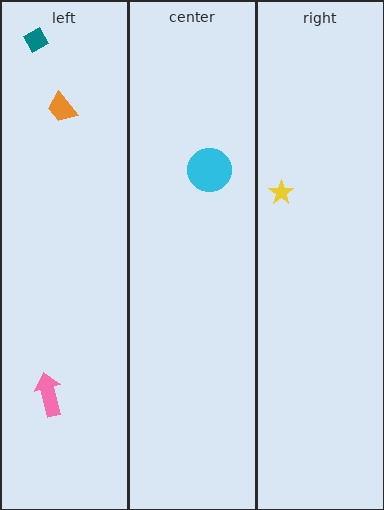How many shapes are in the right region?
1.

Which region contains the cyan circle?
The center region.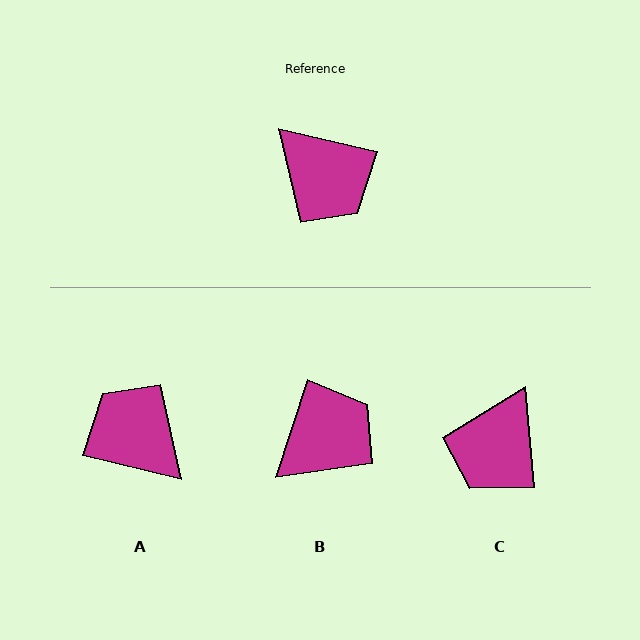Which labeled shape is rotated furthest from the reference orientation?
A, about 179 degrees away.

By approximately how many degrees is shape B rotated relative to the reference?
Approximately 85 degrees counter-clockwise.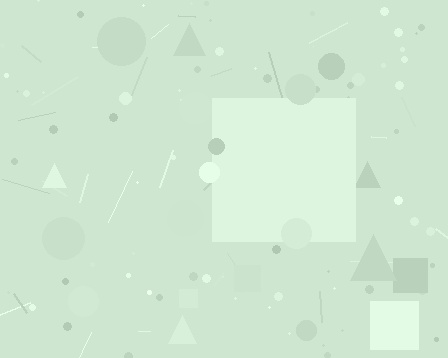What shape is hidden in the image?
A square is hidden in the image.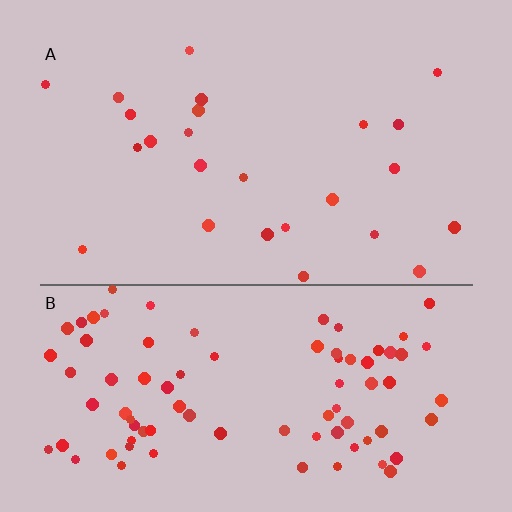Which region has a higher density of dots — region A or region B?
B (the bottom).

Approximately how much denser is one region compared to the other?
Approximately 3.6× — region B over region A.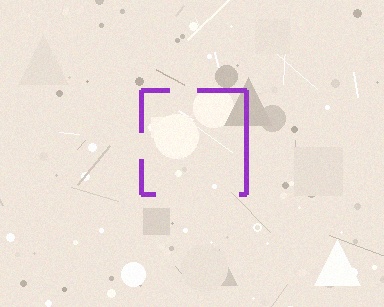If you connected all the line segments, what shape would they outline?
They would outline a square.